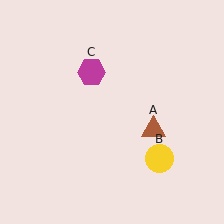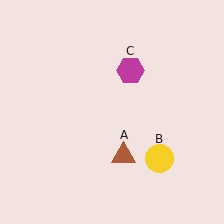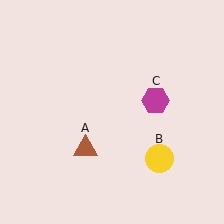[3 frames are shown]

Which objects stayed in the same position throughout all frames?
Yellow circle (object B) remained stationary.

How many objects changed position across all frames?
2 objects changed position: brown triangle (object A), magenta hexagon (object C).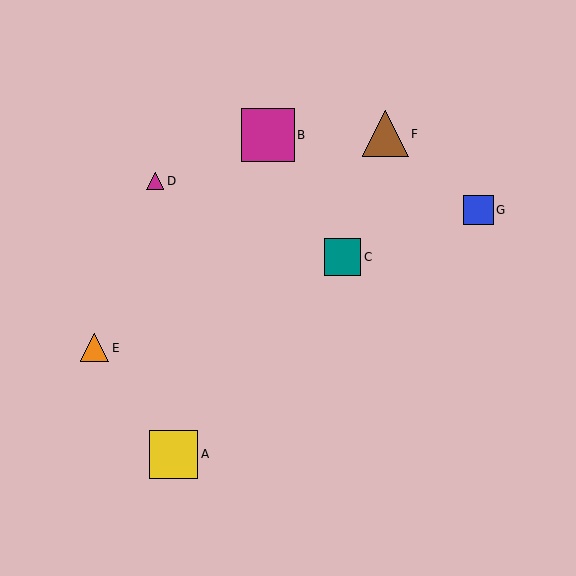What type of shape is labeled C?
Shape C is a teal square.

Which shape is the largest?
The magenta square (labeled B) is the largest.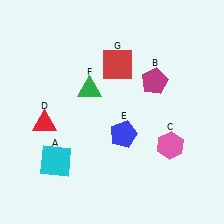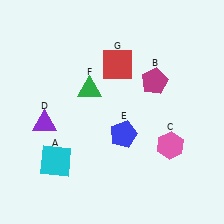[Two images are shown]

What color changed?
The triangle (D) changed from red in Image 1 to purple in Image 2.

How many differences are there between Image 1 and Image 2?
There is 1 difference between the two images.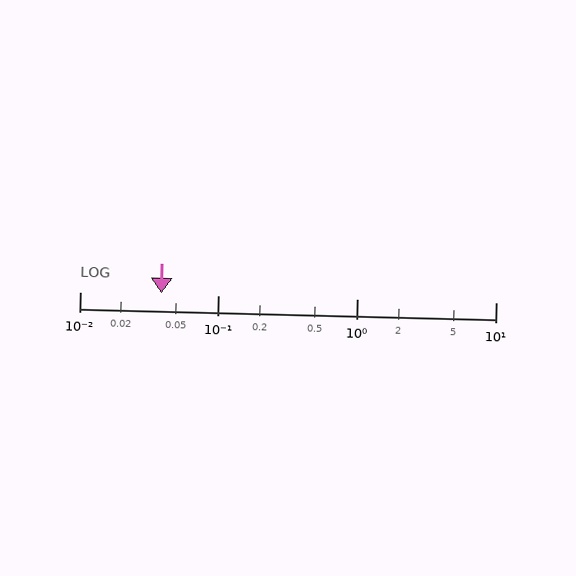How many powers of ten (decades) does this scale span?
The scale spans 3 decades, from 0.01 to 10.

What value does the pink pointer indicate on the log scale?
The pointer indicates approximately 0.039.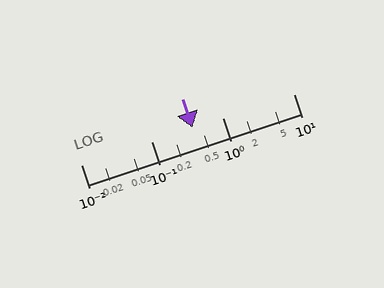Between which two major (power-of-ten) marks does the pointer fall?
The pointer is between 0.1 and 1.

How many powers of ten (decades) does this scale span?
The scale spans 3 decades, from 0.01 to 10.